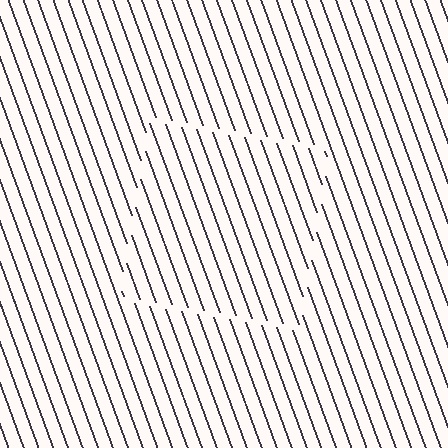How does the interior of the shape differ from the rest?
The interior of the shape contains the same grating, shifted by half a period — the contour is defined by the phase discontinuity where line-ends from the inner and outer gratings abut.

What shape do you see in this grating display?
An illusory square. The interior of the shape contains the same grating, shifted by half a period — the contour is defined by the phase discontinuity where line-ends from the inner and outer gratings abut.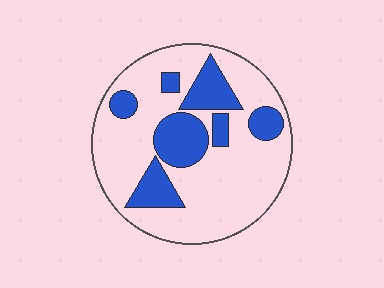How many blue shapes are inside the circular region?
7.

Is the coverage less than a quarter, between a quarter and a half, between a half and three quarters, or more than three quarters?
Between a quarter and a half.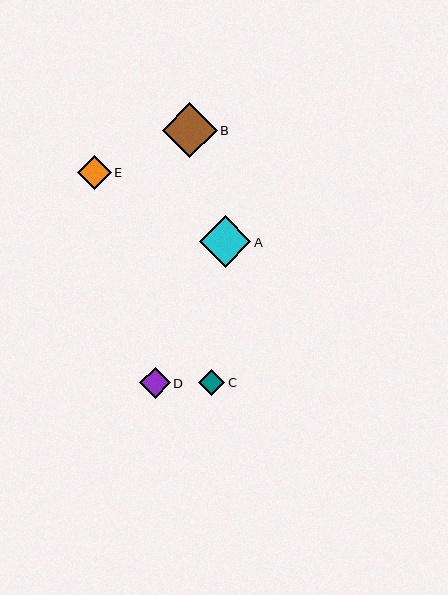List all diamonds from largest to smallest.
From largest to smallest: B, A, E, D, C.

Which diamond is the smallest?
Diamond C is the smallest with a size of approximately 26 pixels.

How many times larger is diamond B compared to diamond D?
Diamond B is approximately 1.8 times the size of diamond D.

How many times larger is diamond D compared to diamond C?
Diamond D is approximately 1.2 times the size of diamond C.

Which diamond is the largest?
Diamond B is the largest with a size of approximately 55 pixels.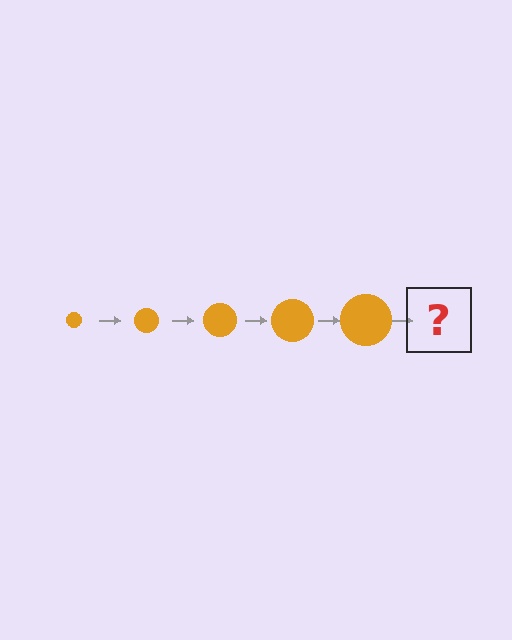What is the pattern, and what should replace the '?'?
The pattern is that the circle gets progressively larger each step. The '?' should be an orange circle, larger than the previous one.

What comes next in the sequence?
The next element should be an orange circle, larger than the previous one.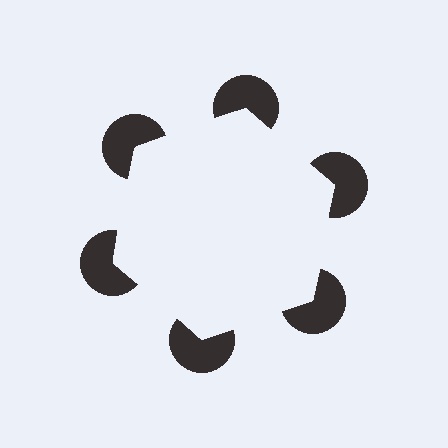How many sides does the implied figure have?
6 sides.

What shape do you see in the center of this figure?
An illusory hexagon — its edges are inferred from the aligned wedge cuts in the pac-man discs, not physically drawn.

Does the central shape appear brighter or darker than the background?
It typically appears slightly brighter than the background, even though no actual brightness change is drawn.